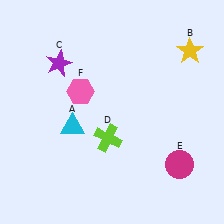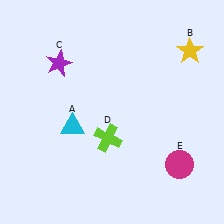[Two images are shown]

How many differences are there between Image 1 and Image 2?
There is 1 difference between the two images.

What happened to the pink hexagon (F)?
The pink hexagon (F) was removed in Image 2. It was in the top-left area of Image 1.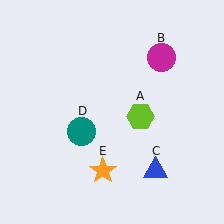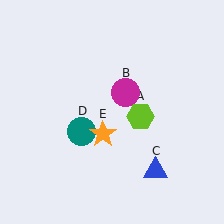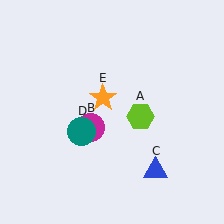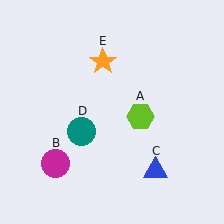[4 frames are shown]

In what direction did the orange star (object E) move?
The orange star (object E) moved up.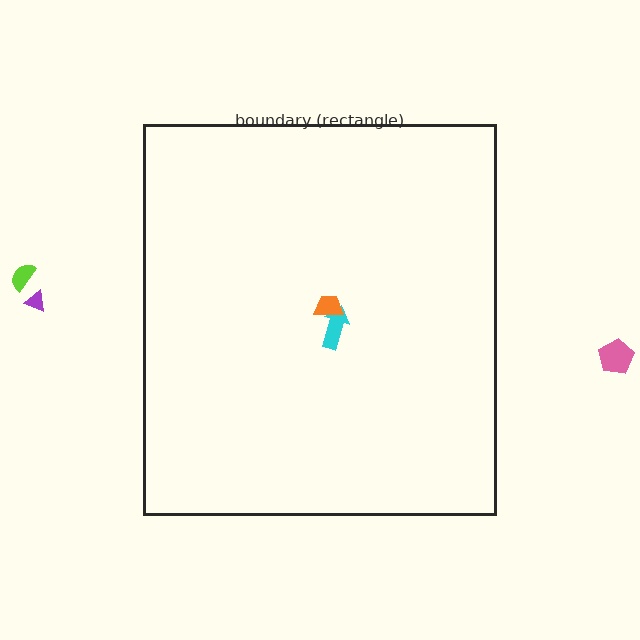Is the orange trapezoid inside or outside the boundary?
Inside.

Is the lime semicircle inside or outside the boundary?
Outside.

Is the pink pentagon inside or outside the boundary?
Outside.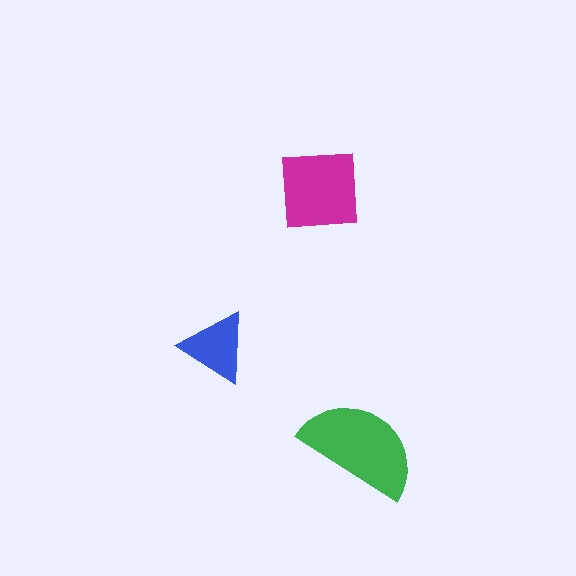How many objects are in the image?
There are 3 objects in the image.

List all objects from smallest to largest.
The blue triangle, the magenta square, the green semicircle.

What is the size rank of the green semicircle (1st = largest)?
1st.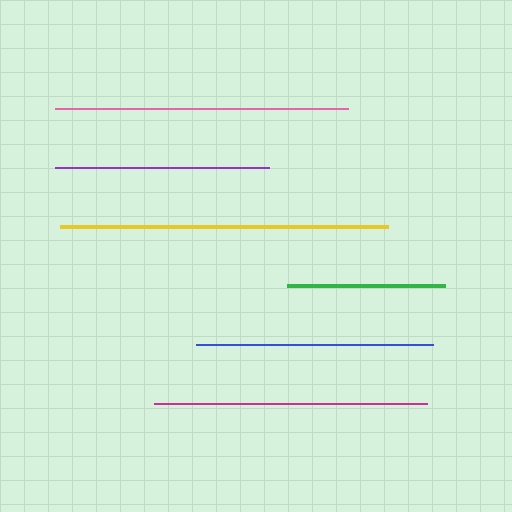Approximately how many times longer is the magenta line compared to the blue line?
The magenta line is approximately 1.1 times the length of the blue line.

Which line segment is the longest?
The yellow line is the longest at approximately 328 pixels.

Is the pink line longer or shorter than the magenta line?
The pink line is longer than the magenta line.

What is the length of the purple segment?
The purple segment is approximately 214 pixels long.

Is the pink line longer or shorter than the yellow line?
The yellow line is longer than the pink line.